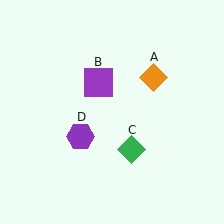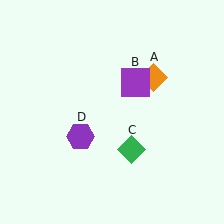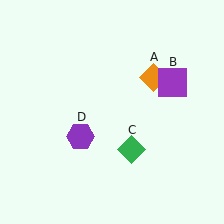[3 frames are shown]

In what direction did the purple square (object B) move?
The purple square (object B) moved right.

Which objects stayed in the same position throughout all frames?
Orange diamond (object A) and green diamond (object C) and purple hexagon (object D) remained stationary.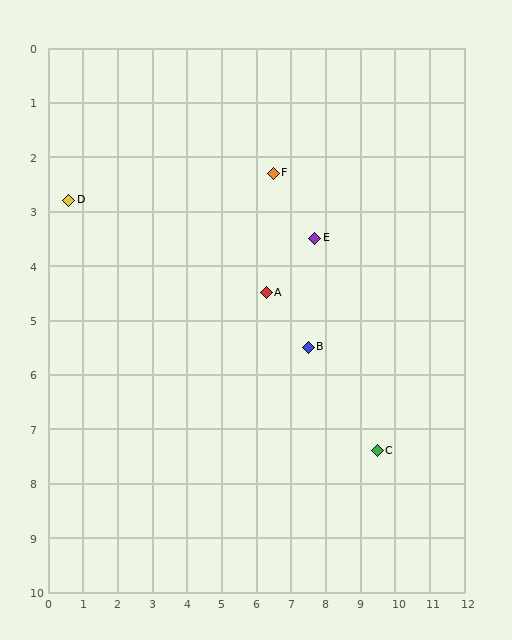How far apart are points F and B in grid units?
Points F and B are about 3.4 grid units apart.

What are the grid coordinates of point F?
Point F is at approximately (6.5, 2.3).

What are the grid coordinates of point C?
Point C is at approximately (9.5, 7.4).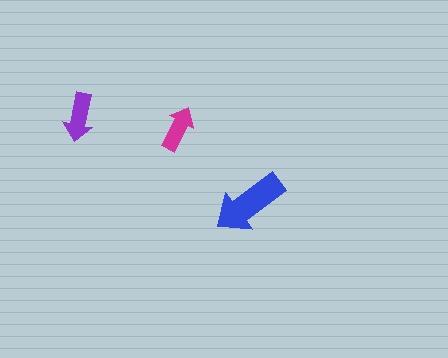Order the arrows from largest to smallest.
the blue one, the purple one, the magenta one.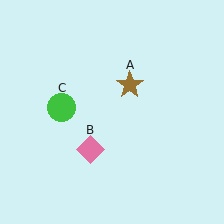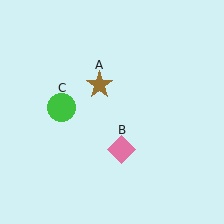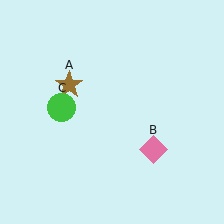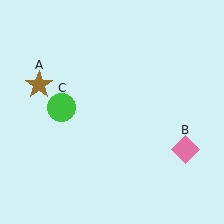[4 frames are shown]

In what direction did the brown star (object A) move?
The brown star (object A) moved left.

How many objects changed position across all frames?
2 objects changed position: brown star (object A), pink diamond (object B).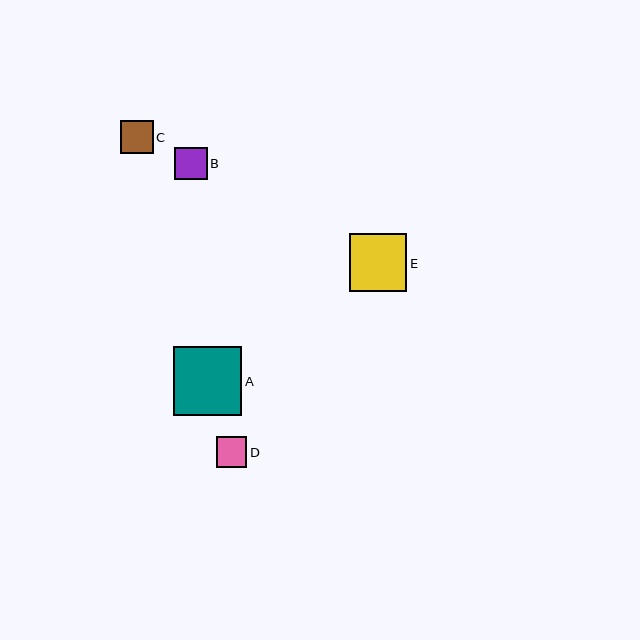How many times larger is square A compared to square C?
Square A is approximately 2.1 times the size of square C.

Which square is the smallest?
Square D is the smallest with a size of approximately 30 pixels.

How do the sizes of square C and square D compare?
Square C and square D are approximately the same size.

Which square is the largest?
Square A is the largest with a size of approximately 69 pixels.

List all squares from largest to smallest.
From largest to smallest: A, E, C, B, D.